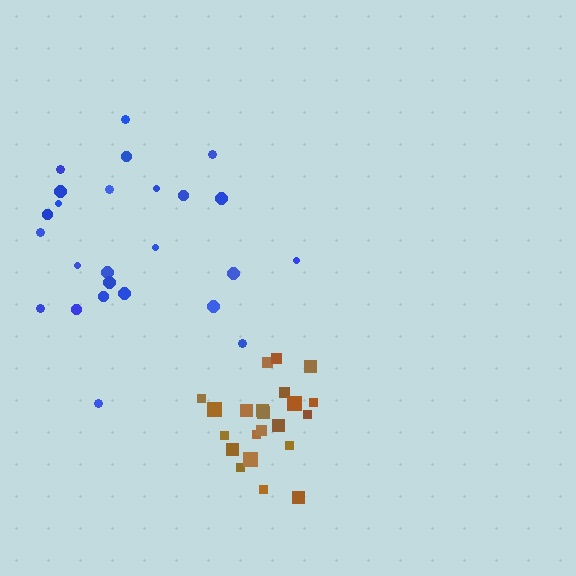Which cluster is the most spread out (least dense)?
Blue.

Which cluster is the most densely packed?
Brown.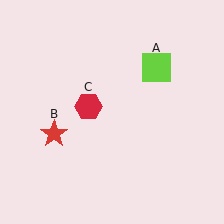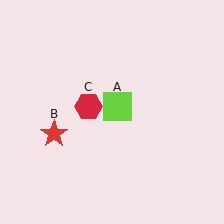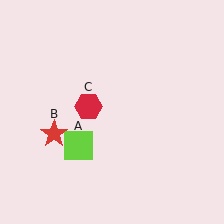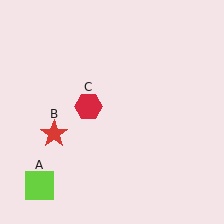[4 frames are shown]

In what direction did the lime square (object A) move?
The lime square (object A) moved down and to the left.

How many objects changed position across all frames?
1 object changed position: lime square (object A).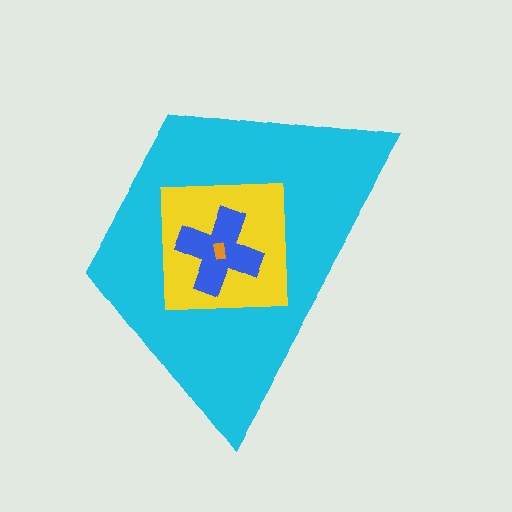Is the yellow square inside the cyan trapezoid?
Yes.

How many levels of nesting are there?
4.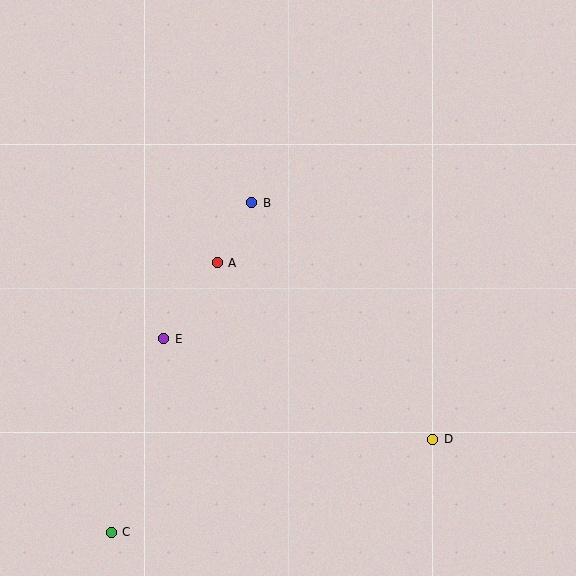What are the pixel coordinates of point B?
Point B is at (252, 203).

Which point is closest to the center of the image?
Point A at (217, 263) is closest to the center.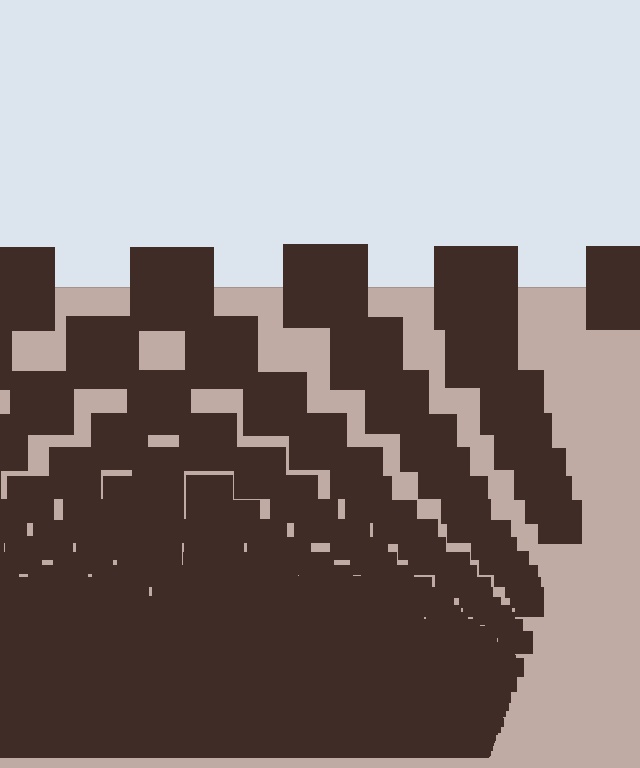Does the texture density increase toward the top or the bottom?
Density increases toward the bottom.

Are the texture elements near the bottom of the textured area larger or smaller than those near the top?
Smaller. The gradient is inverted — elements near the bottom are smaller and denser.